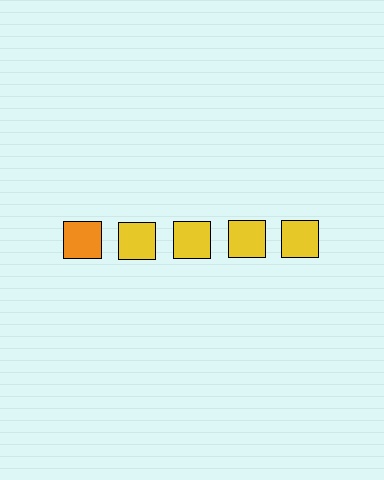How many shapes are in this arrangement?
There are 5 shapes arranged in a grid pattern.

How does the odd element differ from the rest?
It has a different color: orange instead of yellow.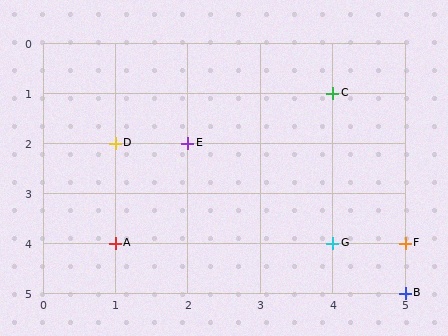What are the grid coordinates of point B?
Point B is at grid coordinates (5, 5).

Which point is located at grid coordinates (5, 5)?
Point B is at (5, 5).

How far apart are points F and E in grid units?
Points F and E are 3 columns and 2 rows apart (about 3.6 grid units diagonally).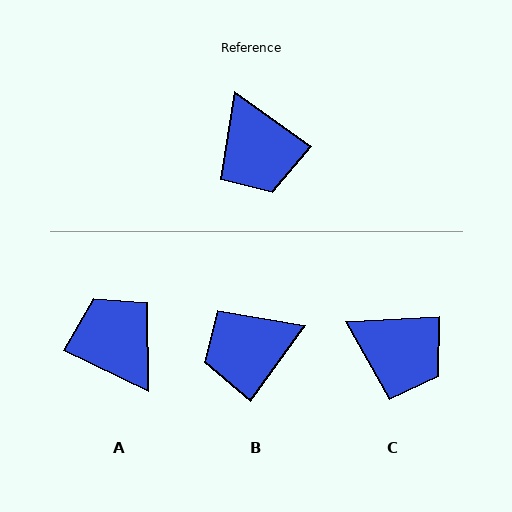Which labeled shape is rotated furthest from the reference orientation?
A, about 170 degrees away.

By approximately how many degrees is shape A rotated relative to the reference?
Approximately 170 degrees clockwise.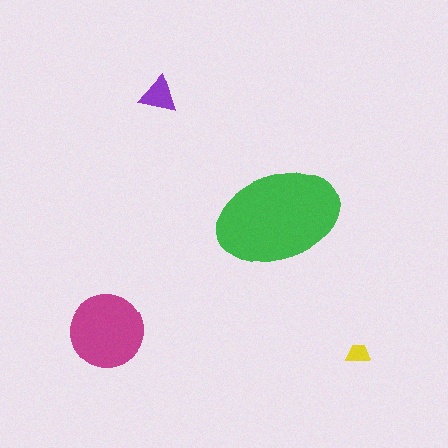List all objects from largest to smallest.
The green ellipse, the magenta circle, the purple triangle, the yellow trapezoid.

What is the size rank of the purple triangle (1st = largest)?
3rd.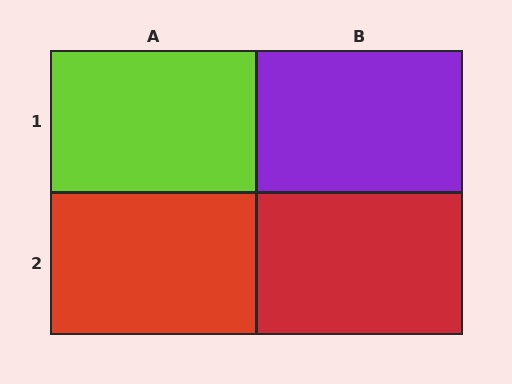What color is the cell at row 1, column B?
Purple.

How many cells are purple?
1 cell is purple.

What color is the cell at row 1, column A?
Lime.